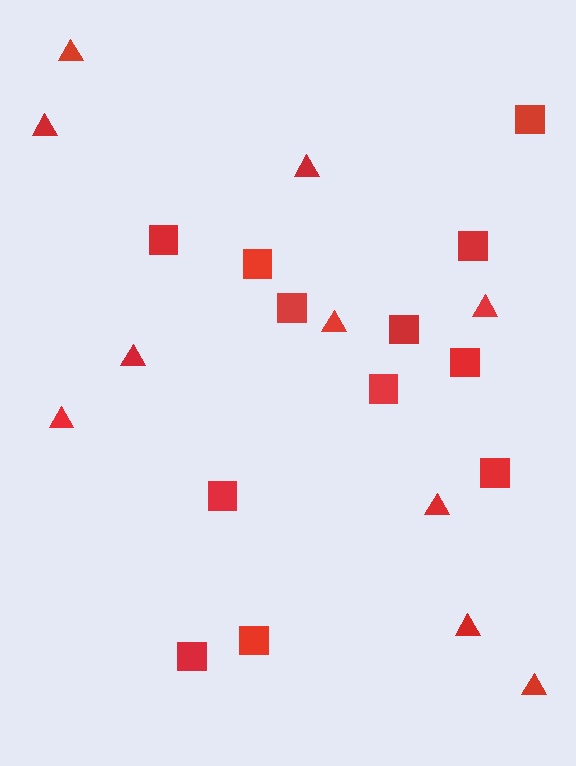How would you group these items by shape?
There are 2 groups: one group of squares (12) and one group of triangles (10).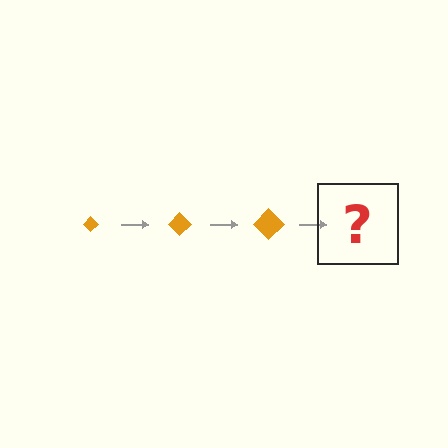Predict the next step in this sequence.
The next step is an orange diamond, larger than the previous one.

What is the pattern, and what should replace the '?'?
The pattern is that the diamond gets progressively larger each step. The '?' should be an orange diamond, larger than the previous one.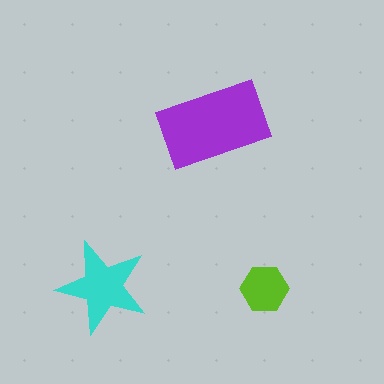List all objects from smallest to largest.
The lime hexagon, the cyan star, the purple rectangle.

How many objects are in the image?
There are 3 objects in the image.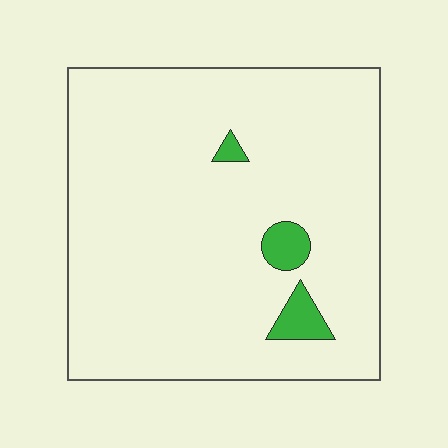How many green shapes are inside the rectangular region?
3.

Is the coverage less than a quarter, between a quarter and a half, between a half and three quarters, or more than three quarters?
Less than a quarter.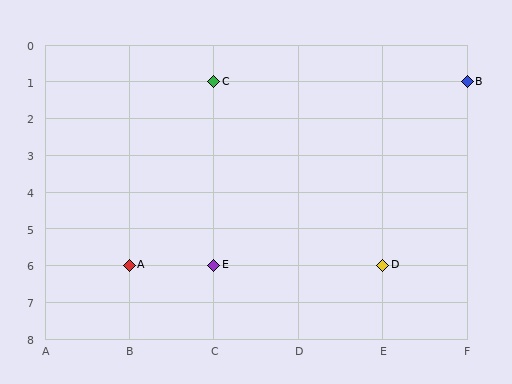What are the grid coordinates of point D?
Point D is at grid coordinates (E, 6).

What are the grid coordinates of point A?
Point A is at grid coordinates (B, 6).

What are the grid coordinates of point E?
Point E is at grid coordinates (C, 6).